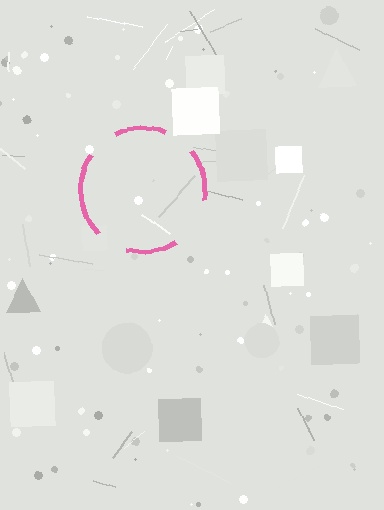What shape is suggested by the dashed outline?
The dashed outline suggests a circle.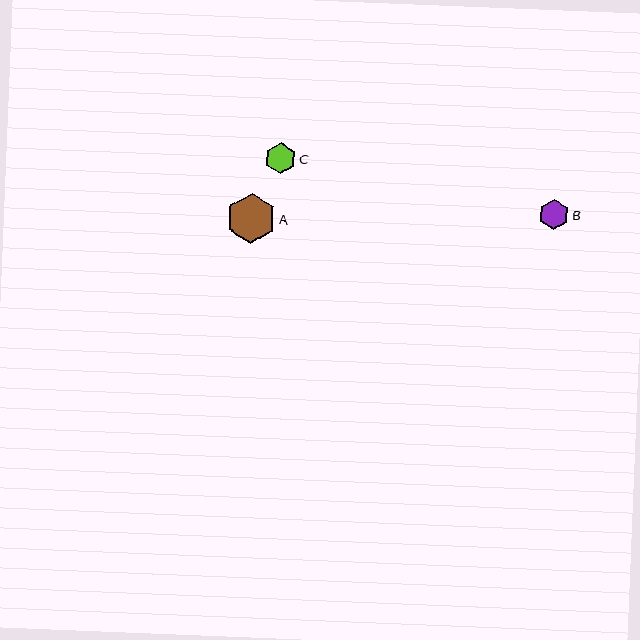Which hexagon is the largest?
Hexagon A is the largest with a size of approximately 50 pixels.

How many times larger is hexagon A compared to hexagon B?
Hexagon A is approximately 1.7 times the size of hexagon B.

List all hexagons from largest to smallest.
From largest to smallest: A, C, B.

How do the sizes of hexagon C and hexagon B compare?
Hexagon C and hexagon B are approximately the same size.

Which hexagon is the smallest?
Hexagon B is the smallest with a size of approximately 30 pixels.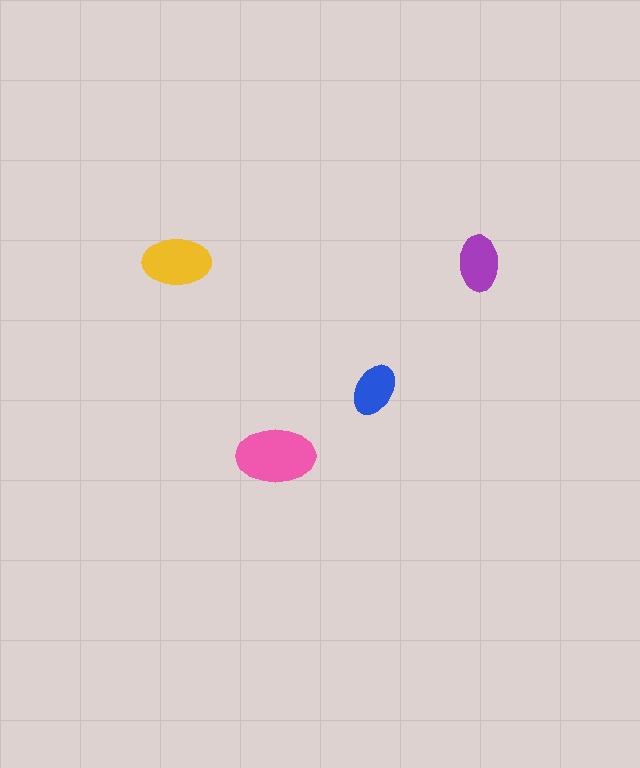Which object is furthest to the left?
The yellow ellipse is leftmost.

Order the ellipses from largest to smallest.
the pink one, the yellow one, the purple one, the blue one.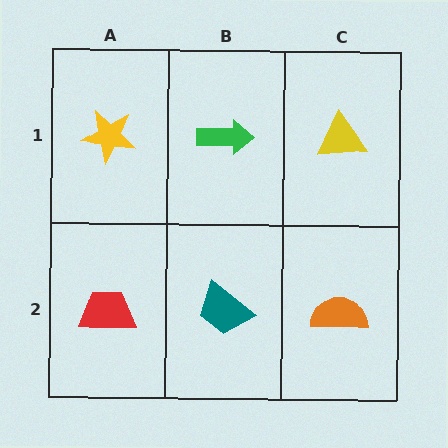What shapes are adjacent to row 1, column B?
A teal trapezoid (row 2, column B), a yellow star (row 1, column A), a yellow triangle (row 1, column C).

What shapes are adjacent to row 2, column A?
A yellow star (row 1, column A), a teal trapezoid (row 2, column B).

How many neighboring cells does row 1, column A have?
2.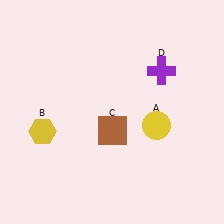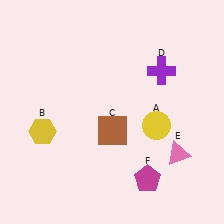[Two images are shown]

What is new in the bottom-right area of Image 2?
A pink triangle (E) was added in the bottom-right area of Image 2.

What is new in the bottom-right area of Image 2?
A magenta pentagon (F) was added in the bottom-right area of Image 2.